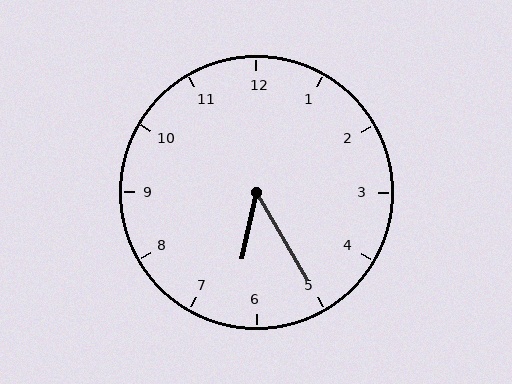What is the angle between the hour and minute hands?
Approximately 42 degrees.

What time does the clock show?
6:25.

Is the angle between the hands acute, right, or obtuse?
It is acute.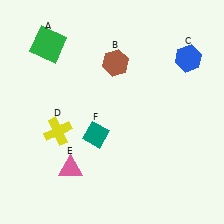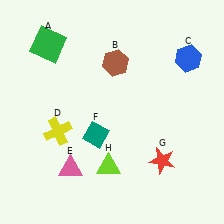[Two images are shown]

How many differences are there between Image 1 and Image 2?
There are 2 differences between the two images.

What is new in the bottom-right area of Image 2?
A red star (G) was added in the bottom-right area of Image 2.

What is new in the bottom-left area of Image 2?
A lime triangle (H) was added in the bottom-left area of Image 2.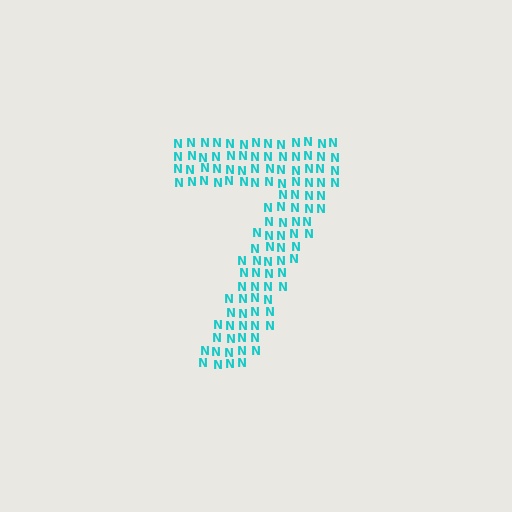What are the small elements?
The small elements are letter N's.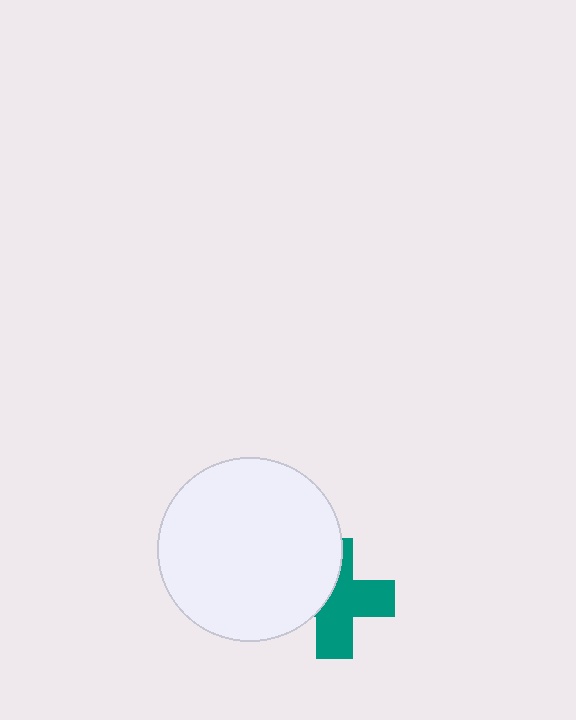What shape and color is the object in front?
The object in front is a white circle.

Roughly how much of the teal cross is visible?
About half of it is visible (roughly 60%).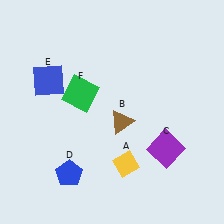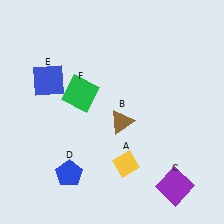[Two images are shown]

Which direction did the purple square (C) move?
The purple square (C) moved down.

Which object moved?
The purple square (C) moved down.